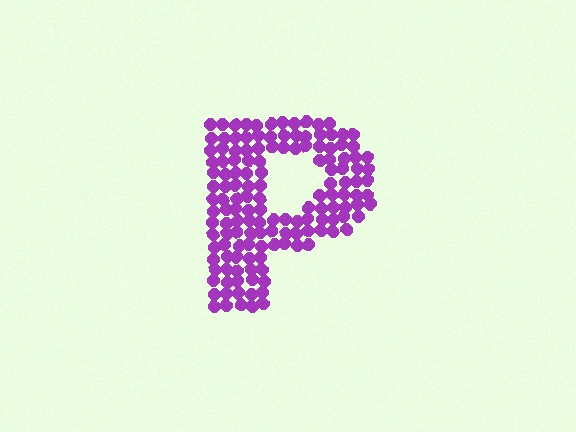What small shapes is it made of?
It is made of small circles.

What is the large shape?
The large shape is the letter P.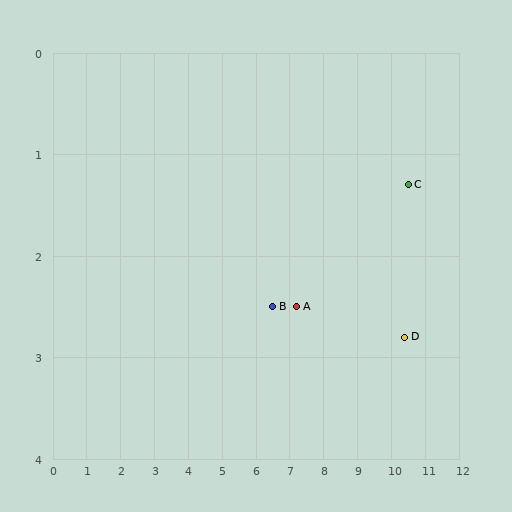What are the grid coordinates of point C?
Point C is at approximately (10.5, 1.3).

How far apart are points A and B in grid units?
Points A and B are about 0.7 grid units apart.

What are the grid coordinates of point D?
Point D is at approximately (10.4, 2.8).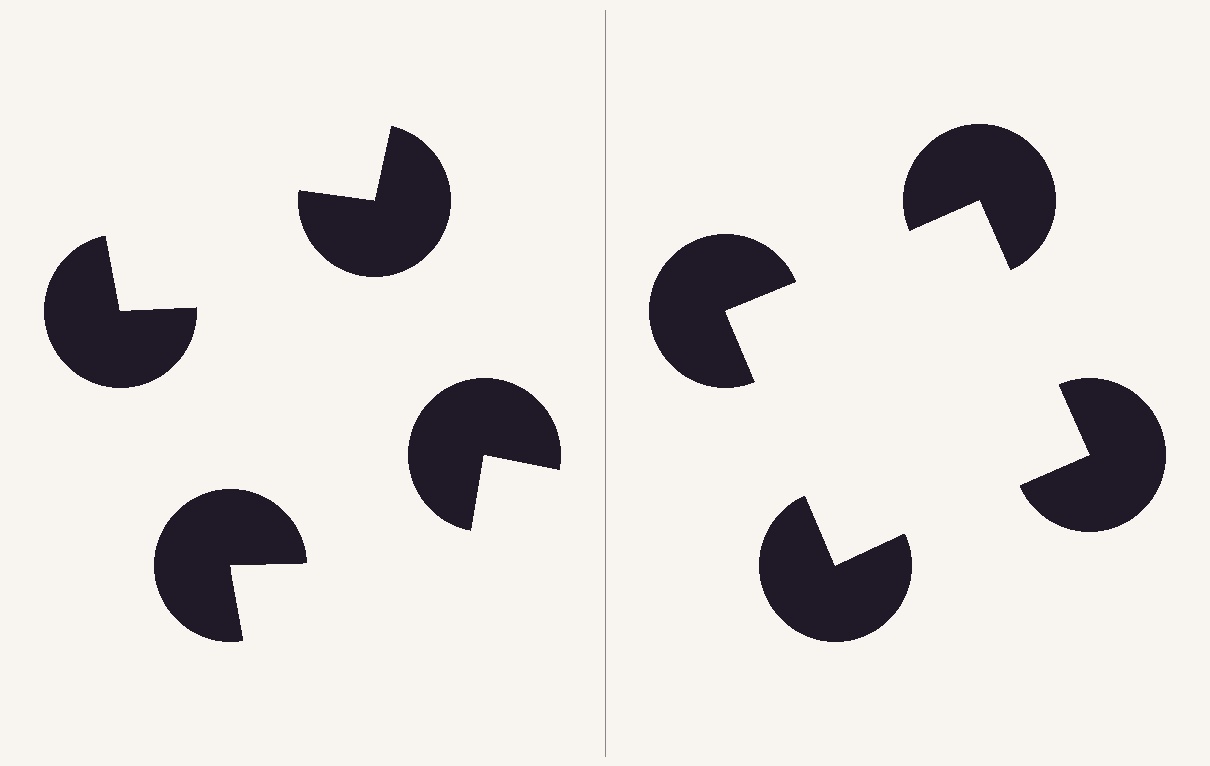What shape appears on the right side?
An illusory square.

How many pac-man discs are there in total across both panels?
8 — 4 on each side.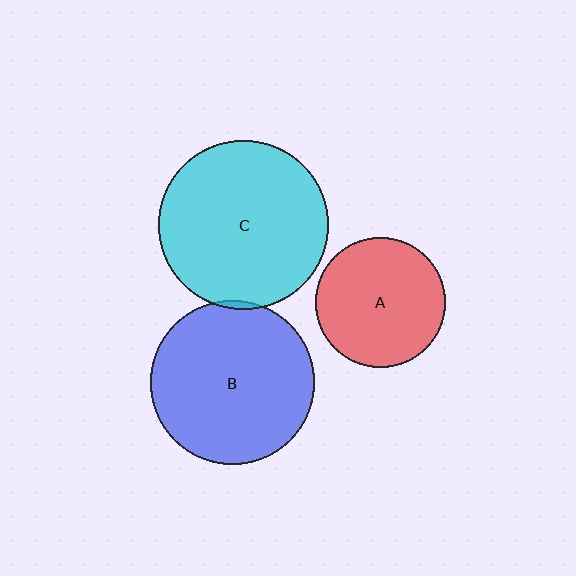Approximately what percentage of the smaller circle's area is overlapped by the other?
Approximately 5%.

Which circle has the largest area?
Circle C (cyan).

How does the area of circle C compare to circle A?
Approximately 1.7 times.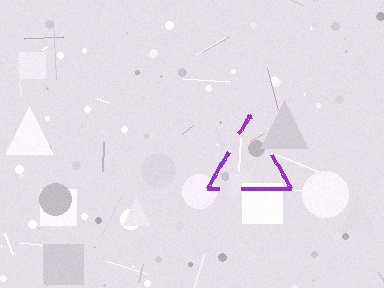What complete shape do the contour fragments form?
The contour fragments form a triangle.